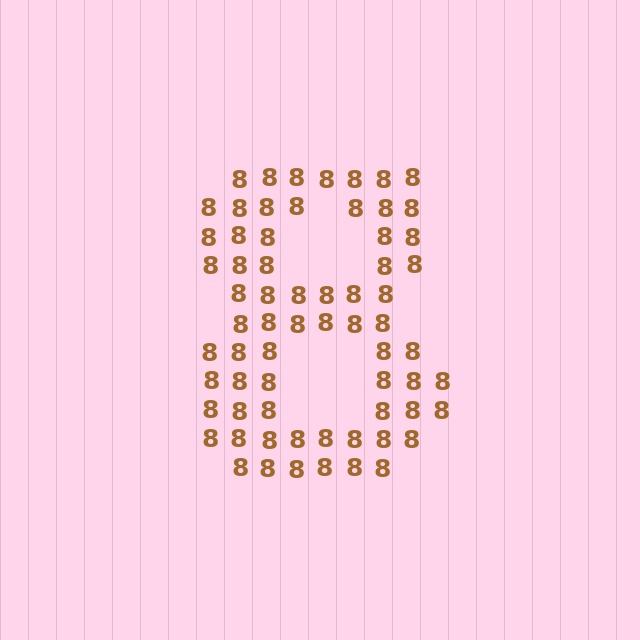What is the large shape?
The large shape is the digit 8.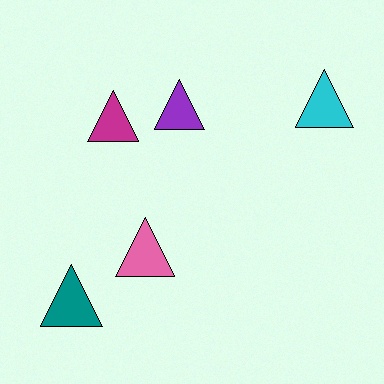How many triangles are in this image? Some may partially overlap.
There are 5 triangles.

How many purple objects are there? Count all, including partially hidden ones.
There is 1 purple object.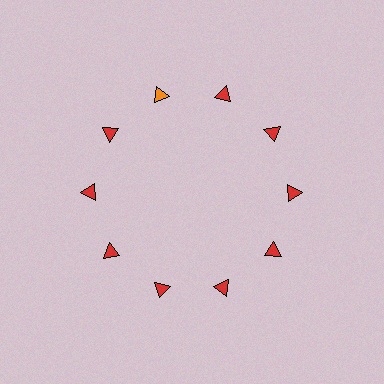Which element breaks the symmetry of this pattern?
The orange triangle at roughly the 11 o'clock position breaks the symmetry. All other shapes are red triangles.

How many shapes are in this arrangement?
There are 10 shapes arranged in a ring pattern.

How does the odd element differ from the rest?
It has a different color: orange instead of red.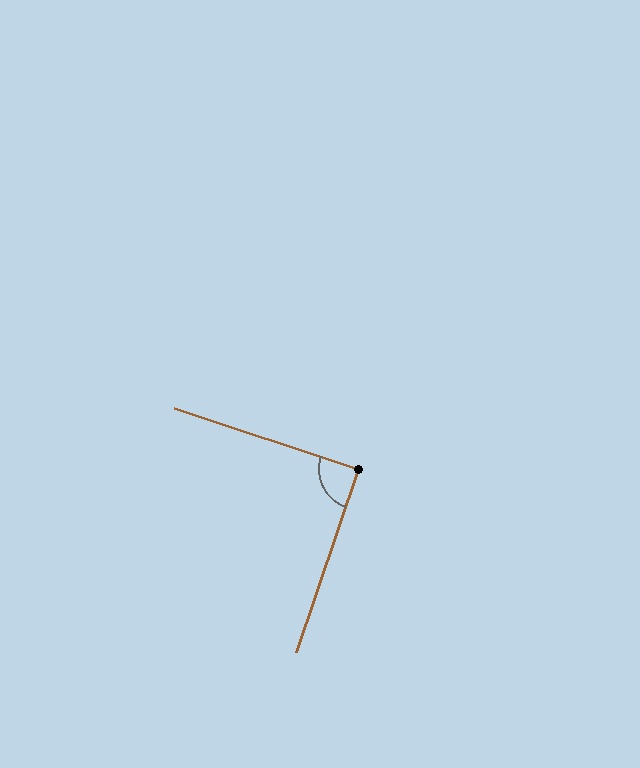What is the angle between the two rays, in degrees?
Approximately 90 degrees.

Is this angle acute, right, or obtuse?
It is approximately a right angle.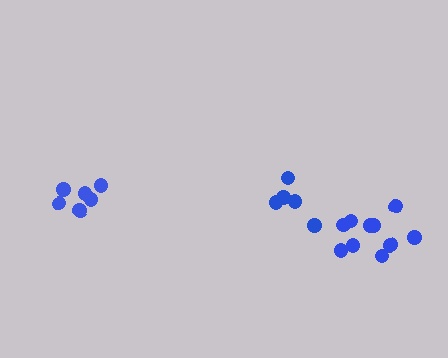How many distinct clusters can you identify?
There are 3 distinct clusters.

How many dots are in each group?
Group 1: 10 dots, Group 2: 6 dots, Group 3: 5 dots (21 total).